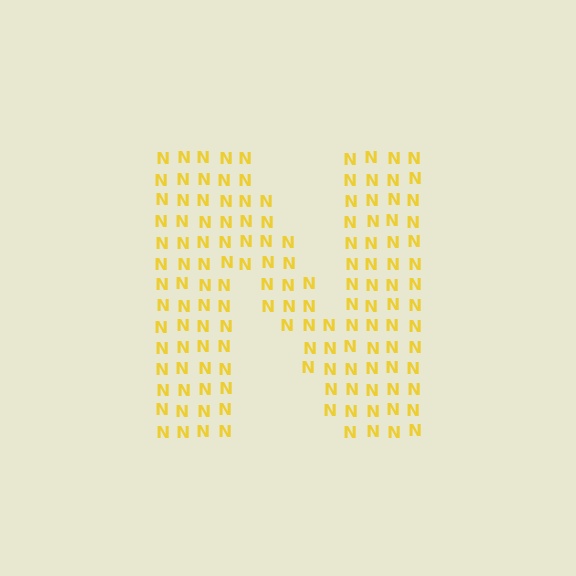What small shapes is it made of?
It is made of small letter N's.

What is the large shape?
The large shape is the letter N.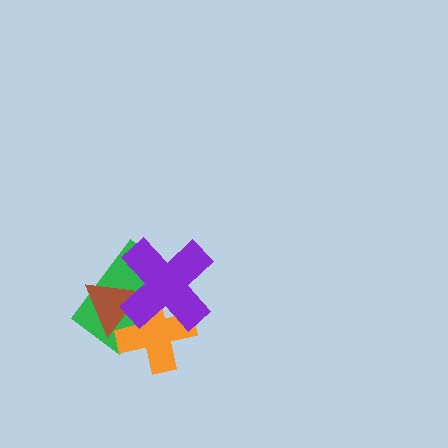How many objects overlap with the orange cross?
3 objects overlap with the orange cross.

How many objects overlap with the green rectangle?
3 objects overlap with the green rectangle.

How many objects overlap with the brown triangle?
3 objects overlap with the brown triangle.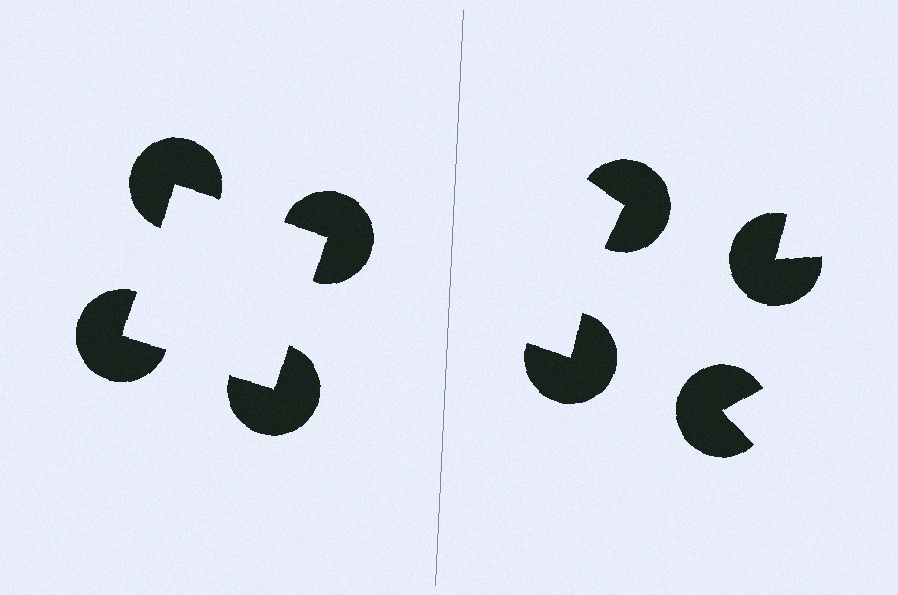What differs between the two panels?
The pac-man discs are positioned identically on both sides; only the wedge orientations differ. On the left they align to a square; on the right they are misaligned.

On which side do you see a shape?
An illusory square appears on the left side. On the right side the wedge cuts are rotated, so no coherent shape forms.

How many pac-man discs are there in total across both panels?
8 — 4 on each side.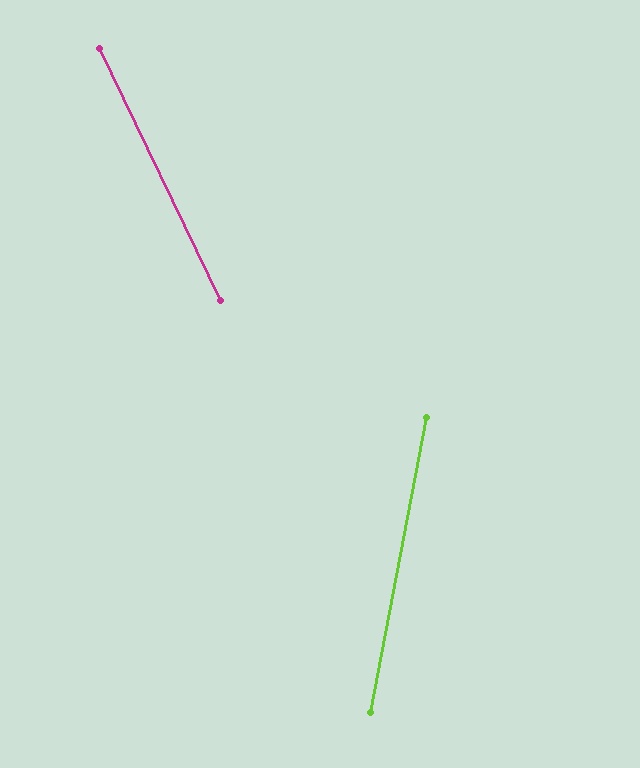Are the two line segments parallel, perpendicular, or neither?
Neither parallel nor perpendicular — they differ by about 36°.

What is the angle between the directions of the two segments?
Approximately 36 degrees.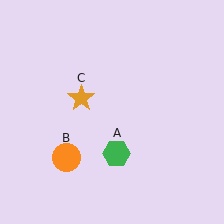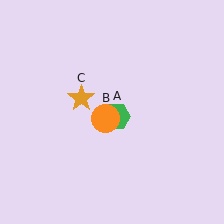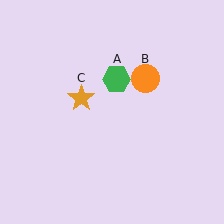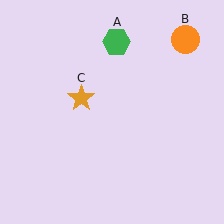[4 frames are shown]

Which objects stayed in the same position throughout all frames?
Orange star (object C) remained stationary.